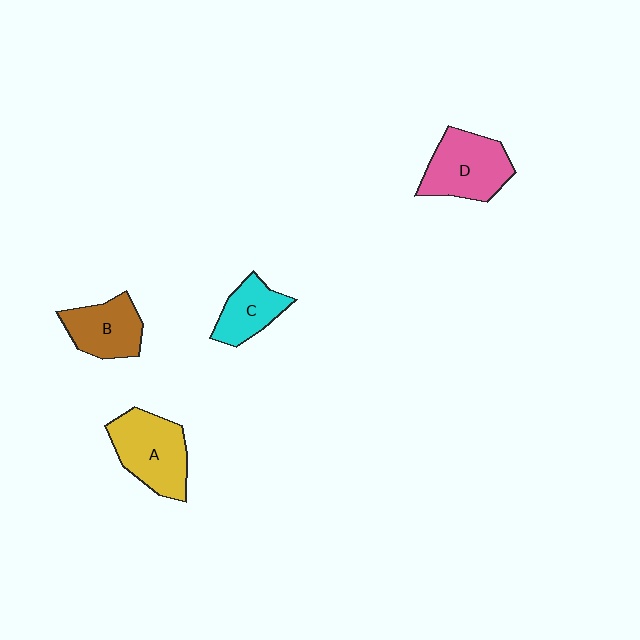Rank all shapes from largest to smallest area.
From largest to smallest: A (yellow), D (pink), B (brown), C (cyan).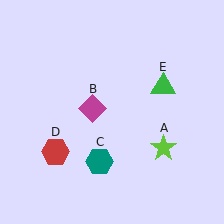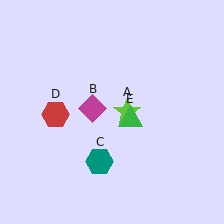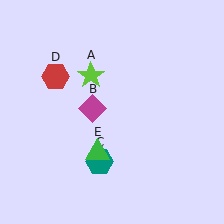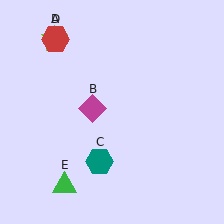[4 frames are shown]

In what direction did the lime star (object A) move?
The lime star (object A) moved up and to the left.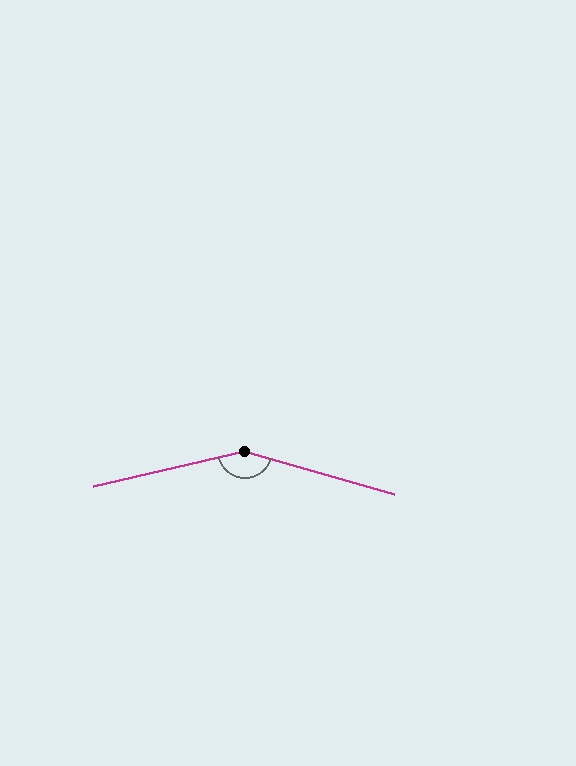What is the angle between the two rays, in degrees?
Approximately 151 degrees.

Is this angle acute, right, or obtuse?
It is obtuse.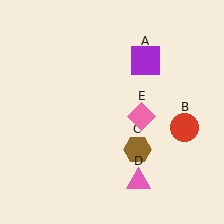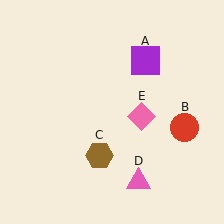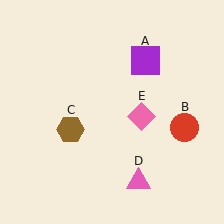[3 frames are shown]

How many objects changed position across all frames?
1 object changed position: brown hexagon (object C).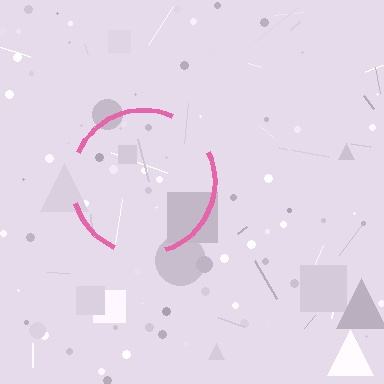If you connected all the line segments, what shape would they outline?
They would outline a circle.